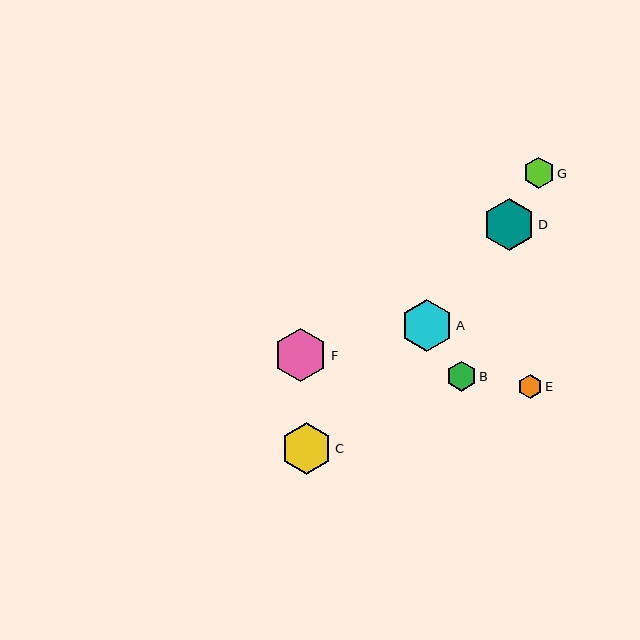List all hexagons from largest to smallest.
From largest to smallest: F, D, A, C, G, B, E.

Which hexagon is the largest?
Hexagon F is the largest with a size of approximately 53 pixels.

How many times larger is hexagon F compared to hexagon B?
Hexagon F is approximately 1.8 times the size of hexagon B.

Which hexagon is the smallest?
Hexagon E is the smallest with a size of approximately 24 pixels.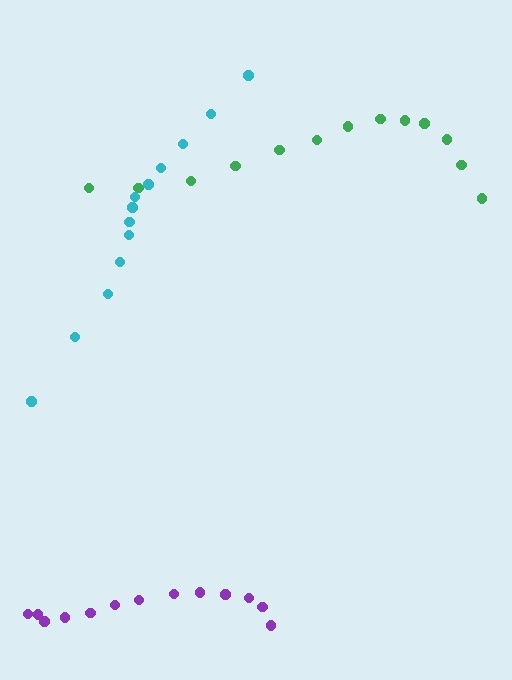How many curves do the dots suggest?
There are 3 distinct paths.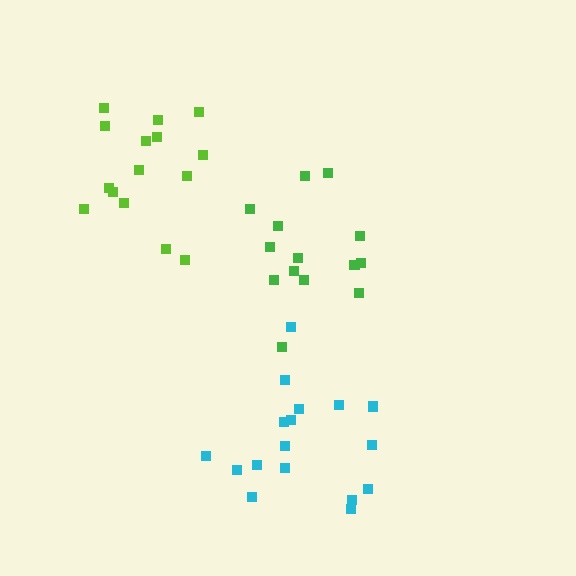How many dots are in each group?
Group 1: 15 dots, Group 2: 17 dots, Group 3: 14 dots (46 total).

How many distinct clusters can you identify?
There are 3 distinct clusters.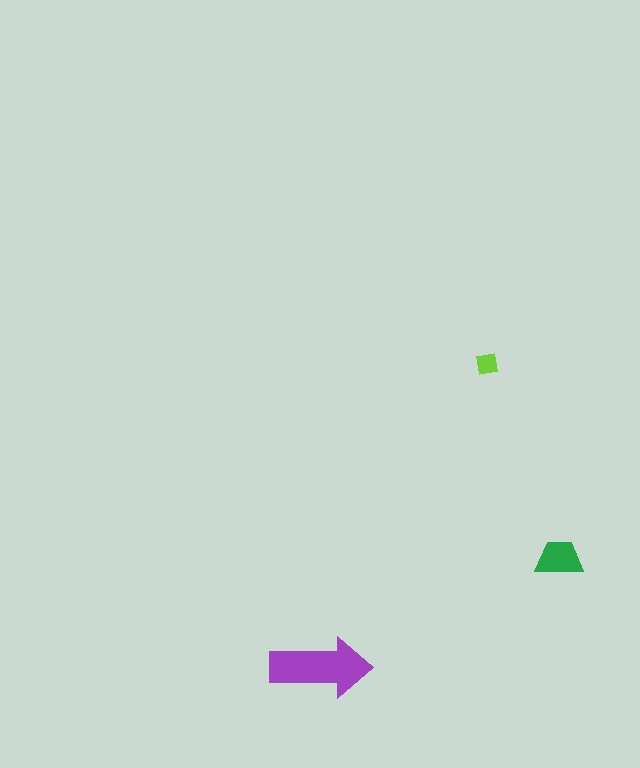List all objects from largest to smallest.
The purple arrow, the green trapezoid, the lime square.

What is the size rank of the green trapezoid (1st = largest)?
2nd.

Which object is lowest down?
The purple arrow is bottommost.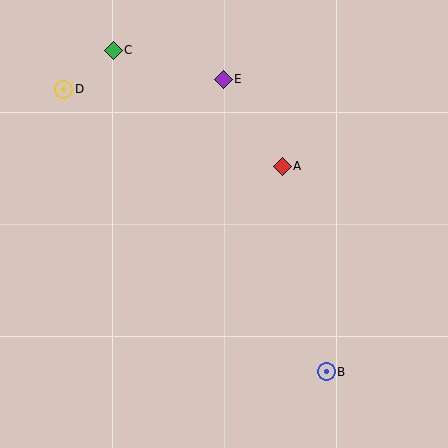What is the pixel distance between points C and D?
The distance between C and D is 63 pixels.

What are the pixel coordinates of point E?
Point E is at (223, 79).